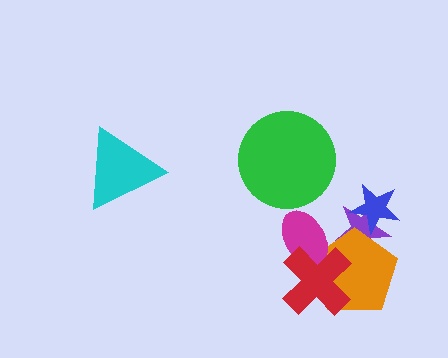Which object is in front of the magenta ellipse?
The red cross is in front of the magenta ellipse.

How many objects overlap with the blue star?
1 object overlaps with the blue star.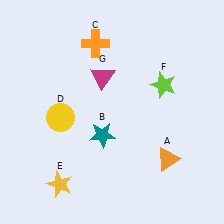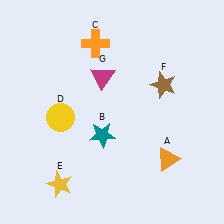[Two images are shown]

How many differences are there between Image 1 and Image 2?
There is 1 difference between the two images.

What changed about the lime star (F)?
In Image 1, F is lime. In Image 2, it changed to brown.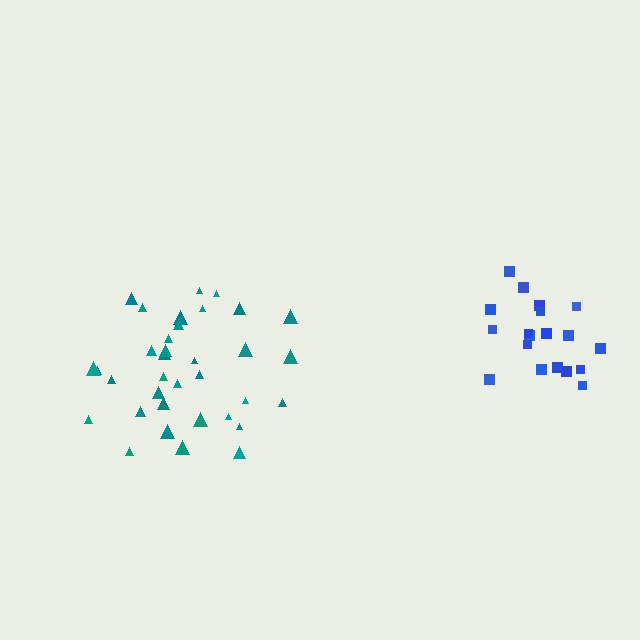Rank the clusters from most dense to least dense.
blue, teal.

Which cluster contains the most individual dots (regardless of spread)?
Teal (35).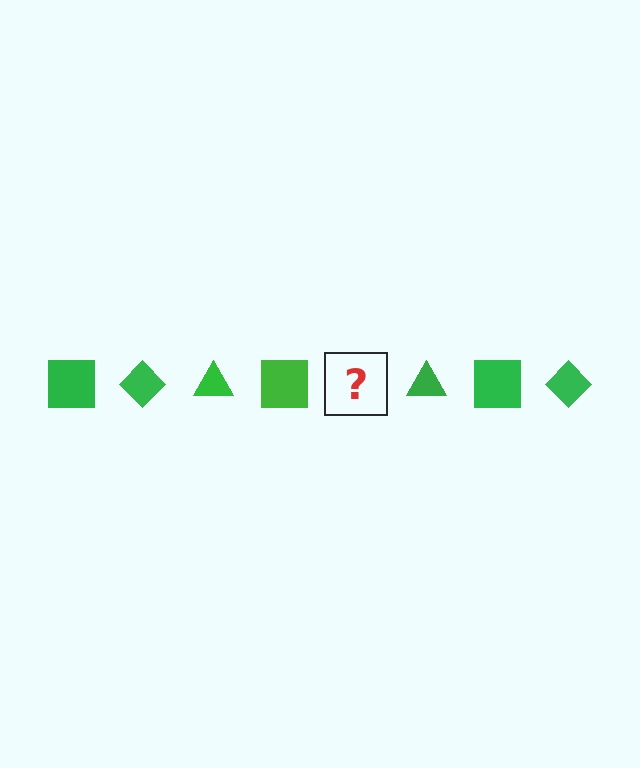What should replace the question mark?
The question mark should be replaced with a green diamond.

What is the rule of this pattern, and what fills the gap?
The rule is that the pattern cycles through square, diamond, triangle shapes in green. The gap should be filled with a green diamond.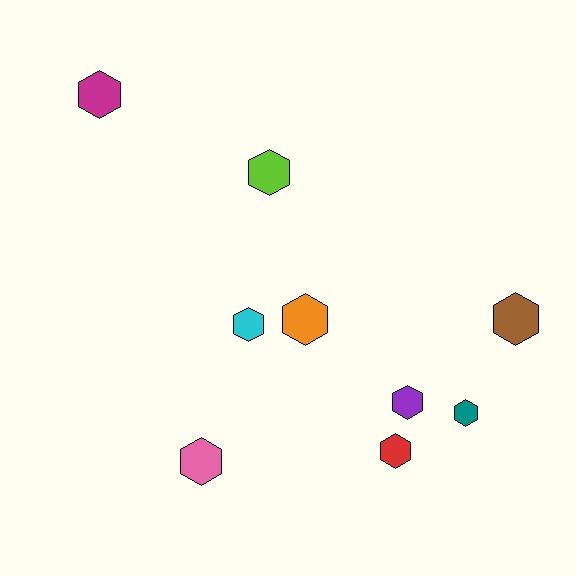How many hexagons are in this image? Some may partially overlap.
There are 9 hexagons.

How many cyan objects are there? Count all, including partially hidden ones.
There is 1 cyan object.